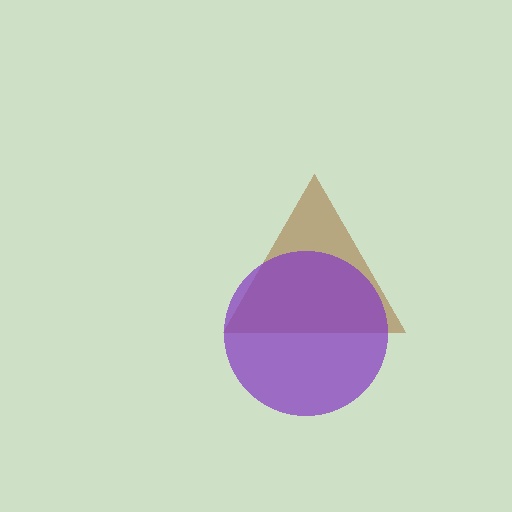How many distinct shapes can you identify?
There are 2 distinct shapes: a brown triangle, a purple circle.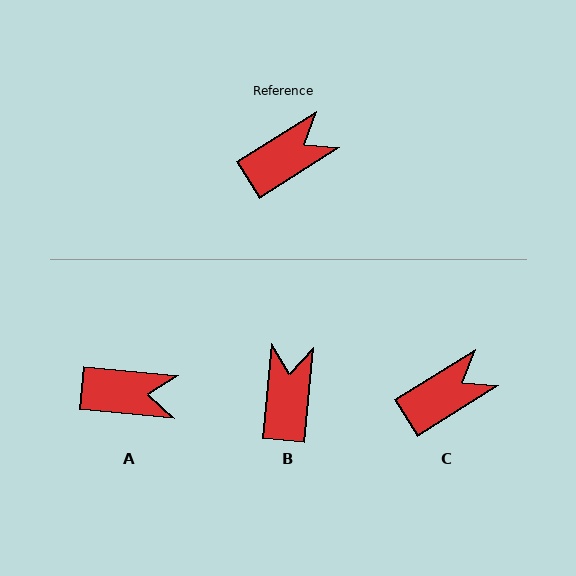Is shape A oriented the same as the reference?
No, it is off by about 38 degrees.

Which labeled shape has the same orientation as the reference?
C.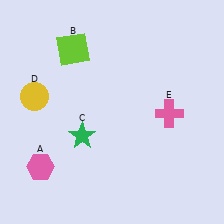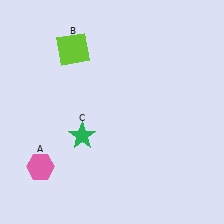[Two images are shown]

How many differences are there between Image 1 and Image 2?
There are 2 differences between the two images.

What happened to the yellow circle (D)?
The yellow circle (D) was removed in Image 2. It was in the top-left area of Image 1.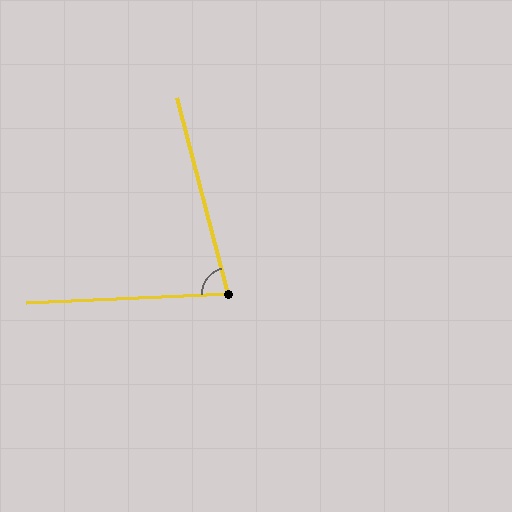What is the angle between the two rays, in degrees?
Approximately 78 degrees.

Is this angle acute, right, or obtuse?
It is acute.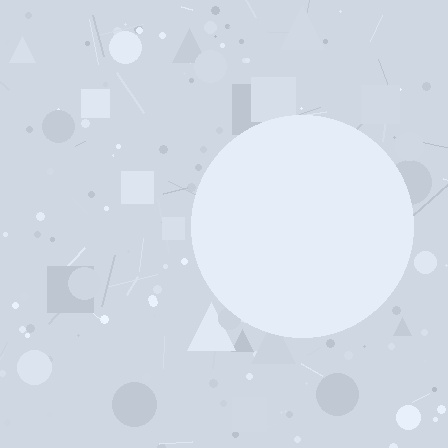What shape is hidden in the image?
A circle is hidden in the image.